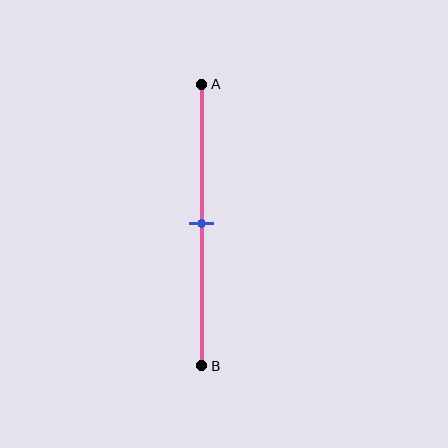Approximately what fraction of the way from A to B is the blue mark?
The blue mark is approximately 50% of the way from A to B.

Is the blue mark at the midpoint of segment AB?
Yes, the mark is approximately at the midpoint.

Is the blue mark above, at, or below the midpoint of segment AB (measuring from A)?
The blue mark is approximately at the midpoint of segment AB.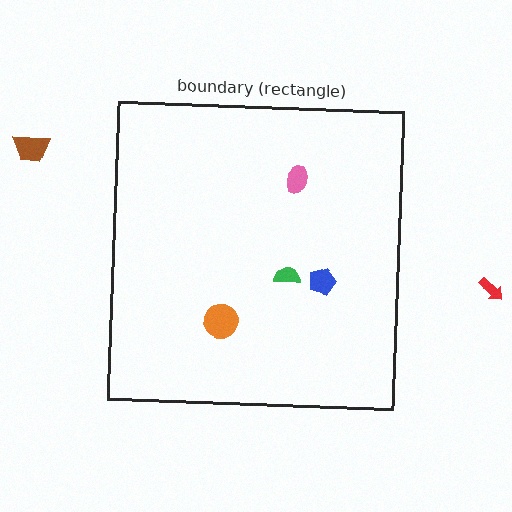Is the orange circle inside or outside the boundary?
Inside.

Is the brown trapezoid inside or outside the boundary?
Outside.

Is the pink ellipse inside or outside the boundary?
Inside.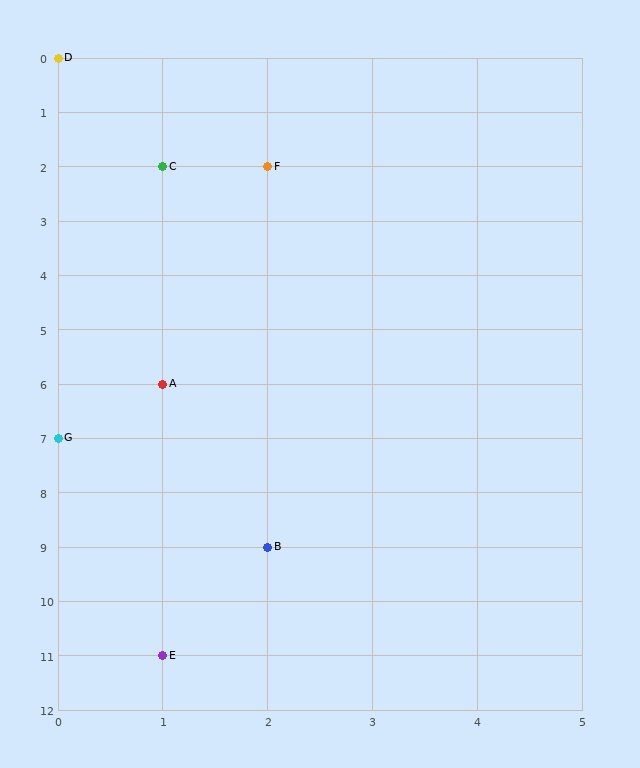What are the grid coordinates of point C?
Point C is at grid coordinates (1, 2).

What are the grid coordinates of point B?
Point B is at grid coordinates (2, 9).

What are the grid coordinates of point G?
Point G is at grid coordinates (0, 7).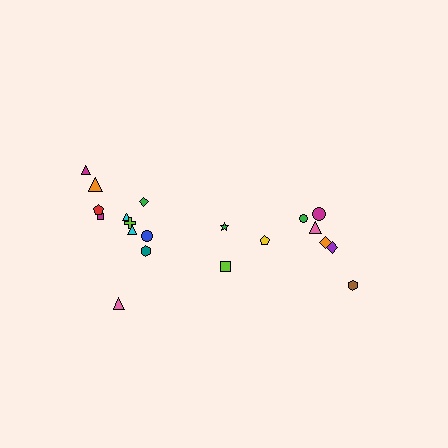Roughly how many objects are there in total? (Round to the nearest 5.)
Roughly 20 objects in total.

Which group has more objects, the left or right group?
The left group.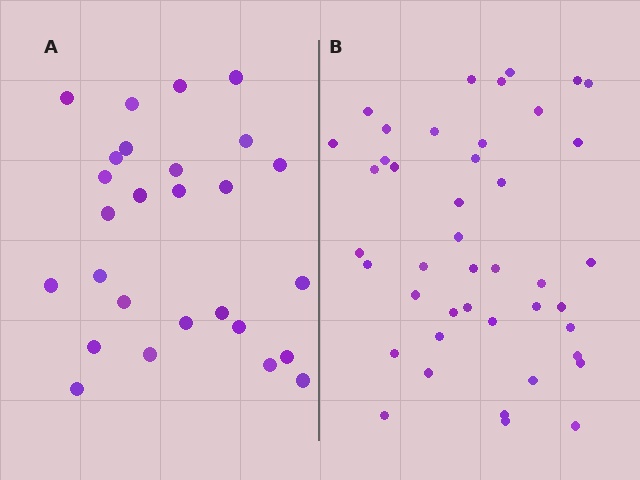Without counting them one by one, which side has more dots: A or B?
Region B (the right region) has more dots.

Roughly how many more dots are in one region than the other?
Region B has approximately 15 more dots than region A.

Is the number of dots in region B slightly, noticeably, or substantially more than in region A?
Region B has substantially more. The ratio is roughly 1.6 to 1.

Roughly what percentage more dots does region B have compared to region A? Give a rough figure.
About 60% more.